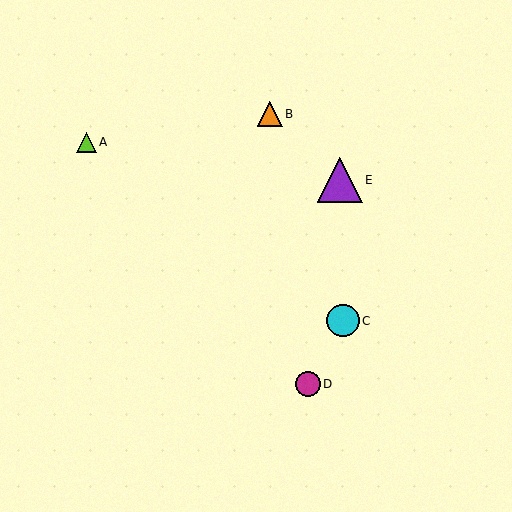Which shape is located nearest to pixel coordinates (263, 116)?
The orange triangle (labeled B) at (270, 114) is nearest to that location.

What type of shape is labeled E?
Shape E is a purple triangle.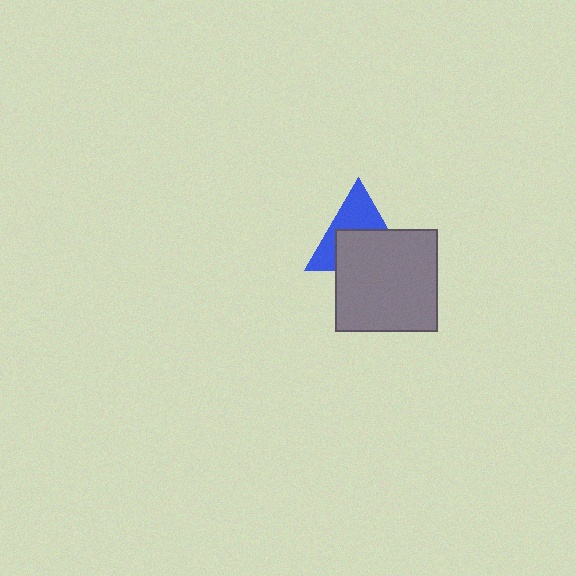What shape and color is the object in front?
The object in front is a gray square.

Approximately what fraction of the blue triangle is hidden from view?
Roughly 53% of the blue triangle is hidden behind the gray square.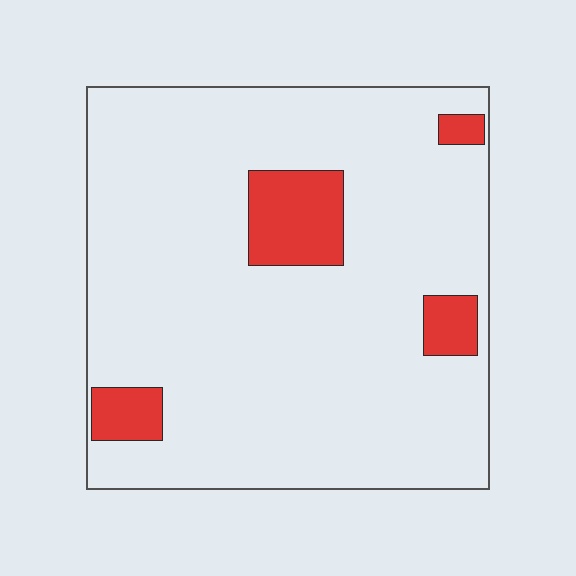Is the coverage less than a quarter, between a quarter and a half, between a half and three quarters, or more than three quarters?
Less than a quarter.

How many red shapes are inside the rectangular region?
4.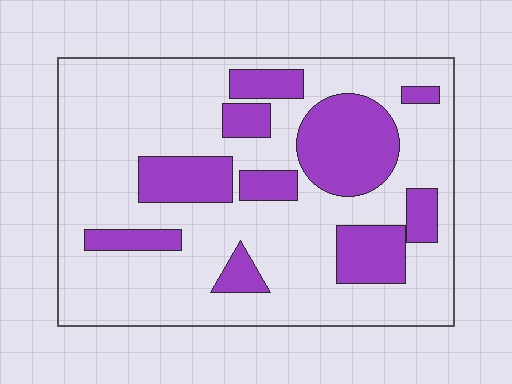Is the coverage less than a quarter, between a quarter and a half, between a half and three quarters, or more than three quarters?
Between a quarter and a half.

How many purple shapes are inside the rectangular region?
10.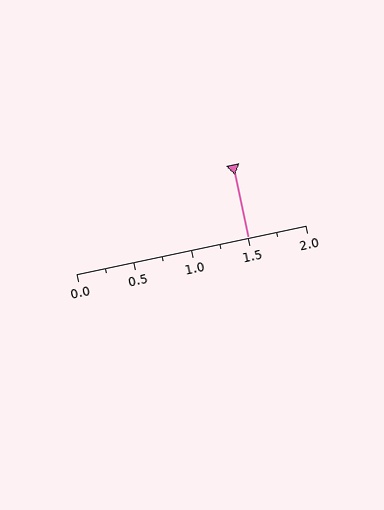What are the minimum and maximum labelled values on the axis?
The axis runs from 0.0 to 2.0.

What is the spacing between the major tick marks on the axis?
The major ticks are spaced 0.5 apart.